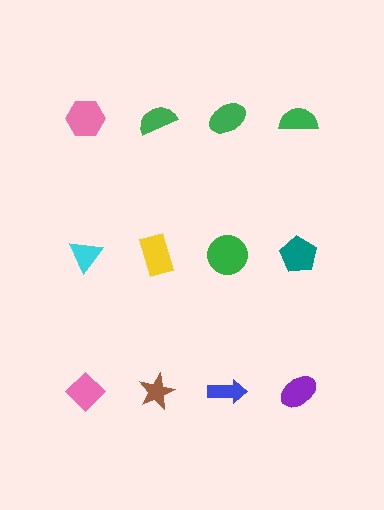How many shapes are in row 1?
4 shapes.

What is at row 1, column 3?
A green ellipse.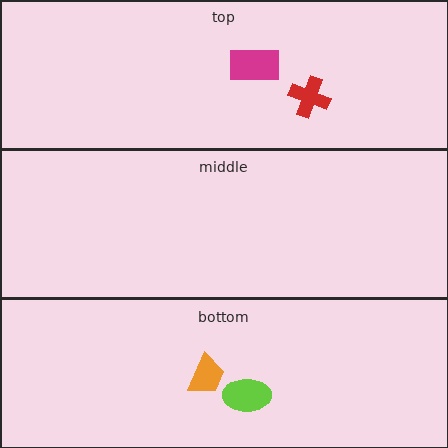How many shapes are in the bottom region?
2.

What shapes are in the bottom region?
The lime ellipse, the orange trapezoid.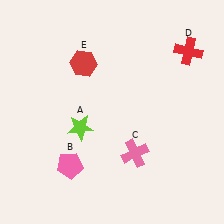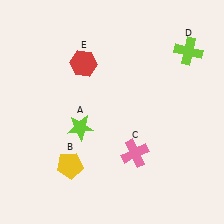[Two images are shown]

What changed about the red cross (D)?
In Image 1, D is red. In Image 2, it changed to lime.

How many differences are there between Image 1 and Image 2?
There are 2 differences between the two images.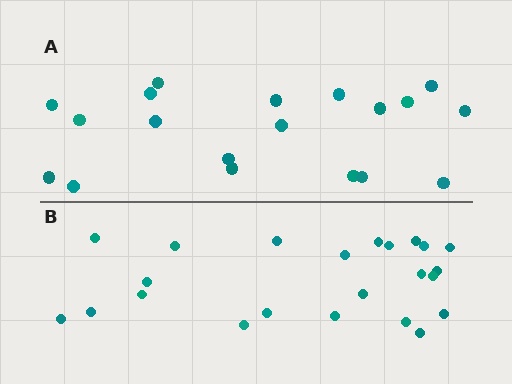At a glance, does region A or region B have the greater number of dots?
Region B (the bottom region) has more dots.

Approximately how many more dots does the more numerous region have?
Region B has about 4 more dots than region A.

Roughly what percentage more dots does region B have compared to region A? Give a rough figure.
About 20% more.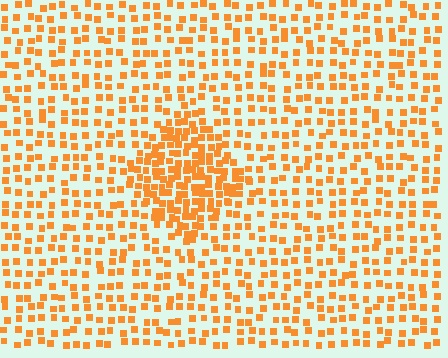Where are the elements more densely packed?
The elements are more densely packed inside the diamond boundary.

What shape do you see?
I see a diamond.